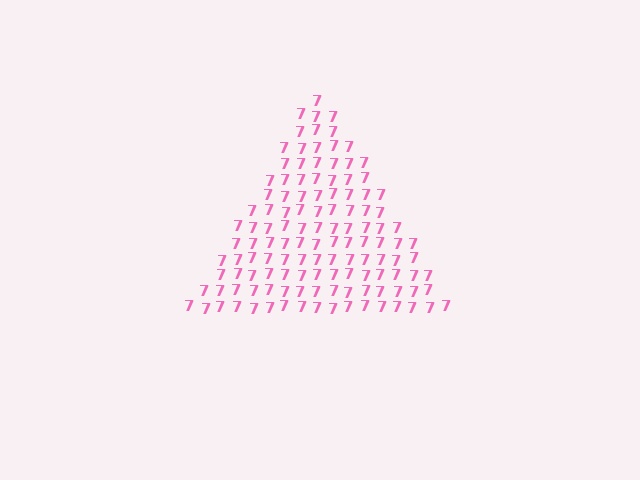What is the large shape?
The large shape is a triangle.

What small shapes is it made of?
It is made of small digit 7's.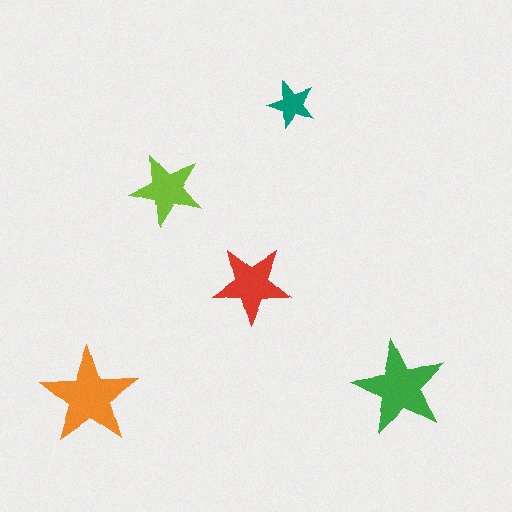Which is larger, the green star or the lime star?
The green one.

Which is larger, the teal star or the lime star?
The lime one.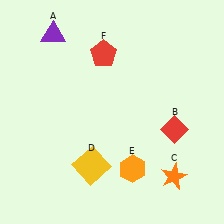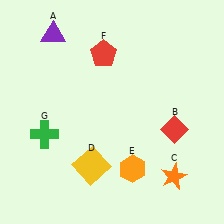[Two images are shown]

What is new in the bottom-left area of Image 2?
A green cross (G) was added in the bottom-left area of Image 2.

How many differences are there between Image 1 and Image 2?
There is 1 difference between the two images.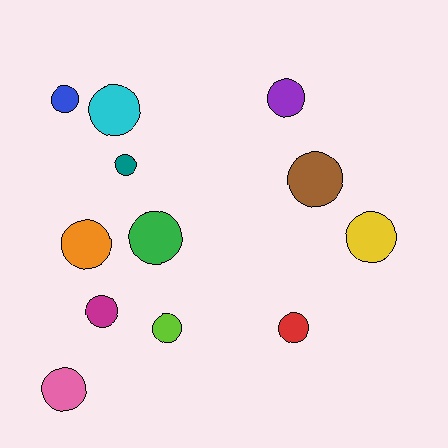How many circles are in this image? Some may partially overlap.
There are 12 circles.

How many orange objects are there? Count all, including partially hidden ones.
There is 1 orange object.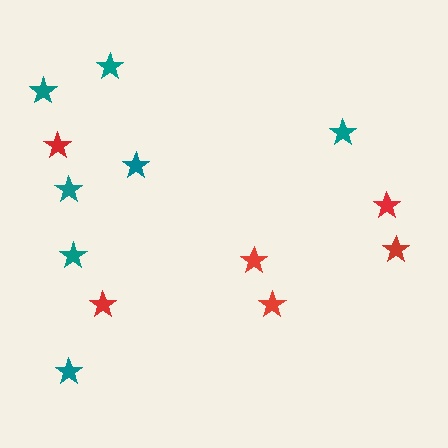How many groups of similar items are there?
There are 2 groups: one group of red stars (6) and one group of teal stars (7).